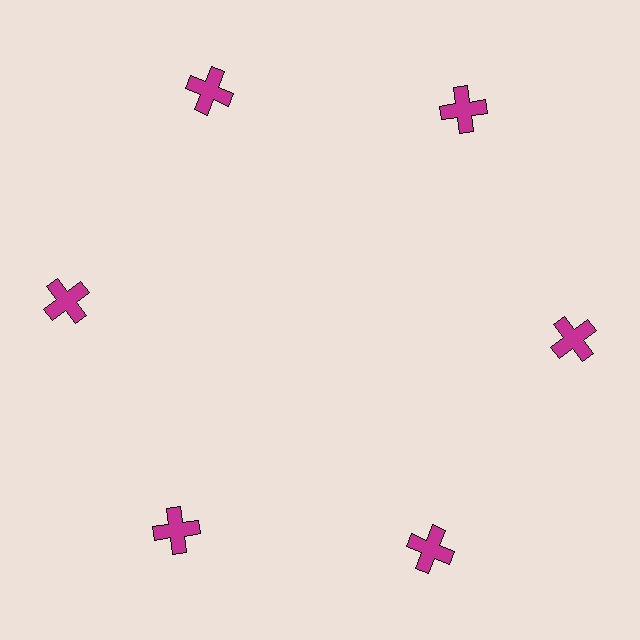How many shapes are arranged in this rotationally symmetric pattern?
There are 6 shapes, arranged in 6 groups of 1.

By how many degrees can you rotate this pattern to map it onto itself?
The pattern maps onto itself every 60 degrees of rotation.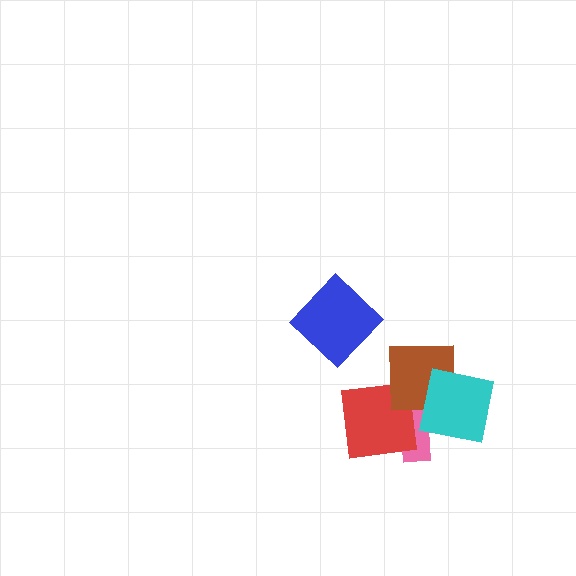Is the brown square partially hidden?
Yes, it is partially covered by another shape.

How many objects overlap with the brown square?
2 objects overlap with the brown square.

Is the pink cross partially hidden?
Yes, it is partially covered by another shape.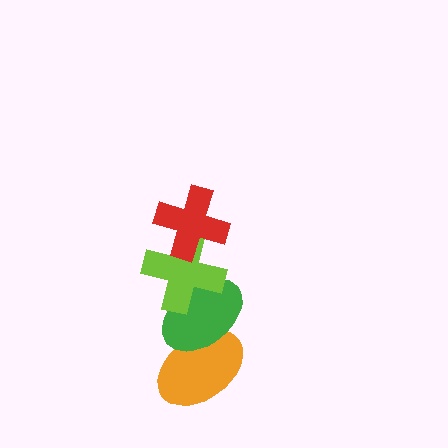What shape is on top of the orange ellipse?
The green ellipse is on top of the orange ellipse.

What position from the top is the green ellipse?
The green ellipse is 3rd from the top.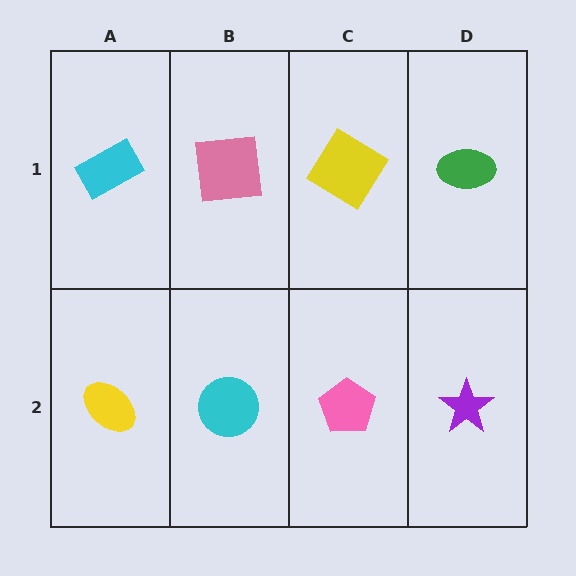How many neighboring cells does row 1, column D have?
2.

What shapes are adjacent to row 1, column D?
A purple star (row 2, column D), a yellow diamond (row 1, column C).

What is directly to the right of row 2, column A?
A cyan circle.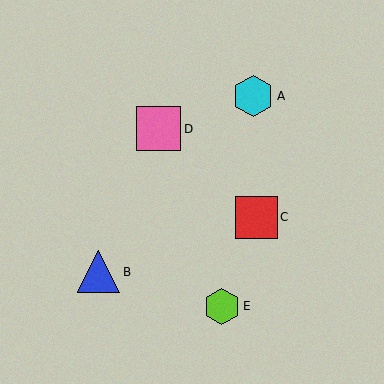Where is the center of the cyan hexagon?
The center of the cyan hexagon is at (253, 96).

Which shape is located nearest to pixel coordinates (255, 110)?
The cyan hexagon (labeled A) at (253, 96) is nearest to that location.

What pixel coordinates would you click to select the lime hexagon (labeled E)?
Click at (222, 306) to select the lime hexagon E.